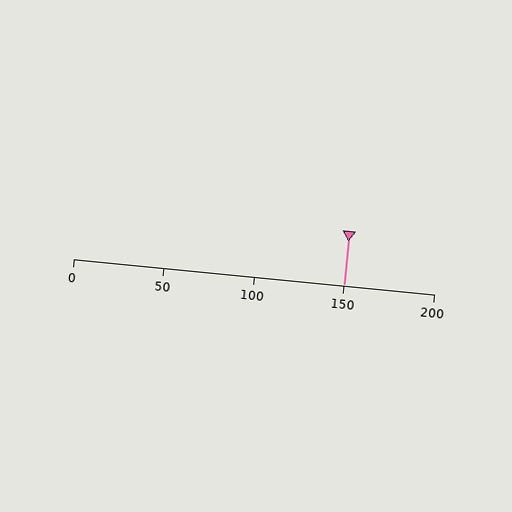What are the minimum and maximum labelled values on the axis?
The axis runs from 0 to 200.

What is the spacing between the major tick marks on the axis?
The major ticks are spaced 50 apart.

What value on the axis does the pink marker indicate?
The marker indicates approximately 150.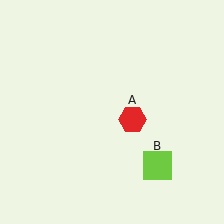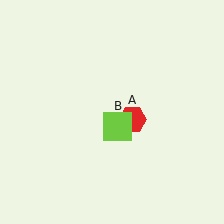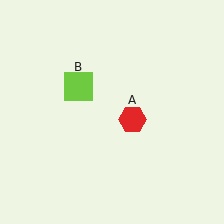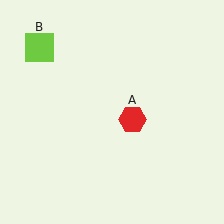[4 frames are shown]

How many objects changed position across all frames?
1 object changed position: lime square (object B).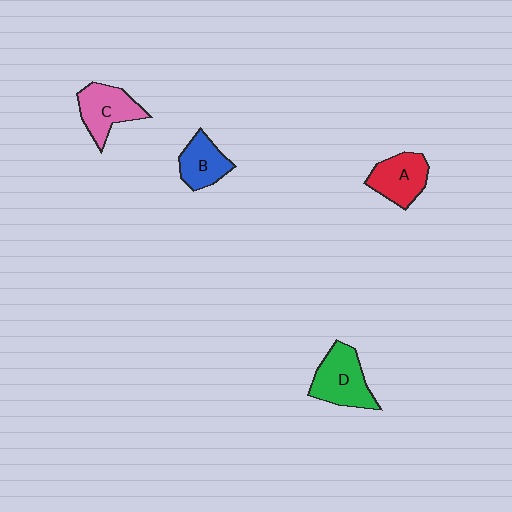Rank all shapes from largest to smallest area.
From largest to smallest: D (green), C (pink), A (red), B (blue).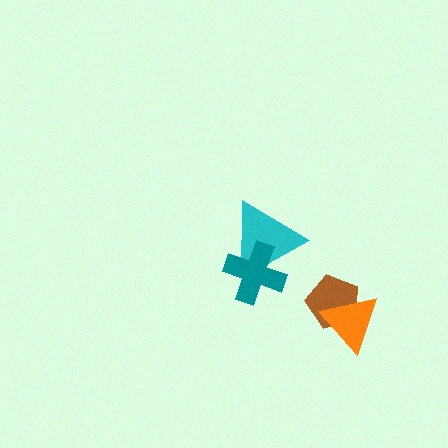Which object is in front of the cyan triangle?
The teal cross is in front of the cyan triangle.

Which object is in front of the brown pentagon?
The orange triangle is in front of the brown pentagon.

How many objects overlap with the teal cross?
1 object overlaps with the teal cross.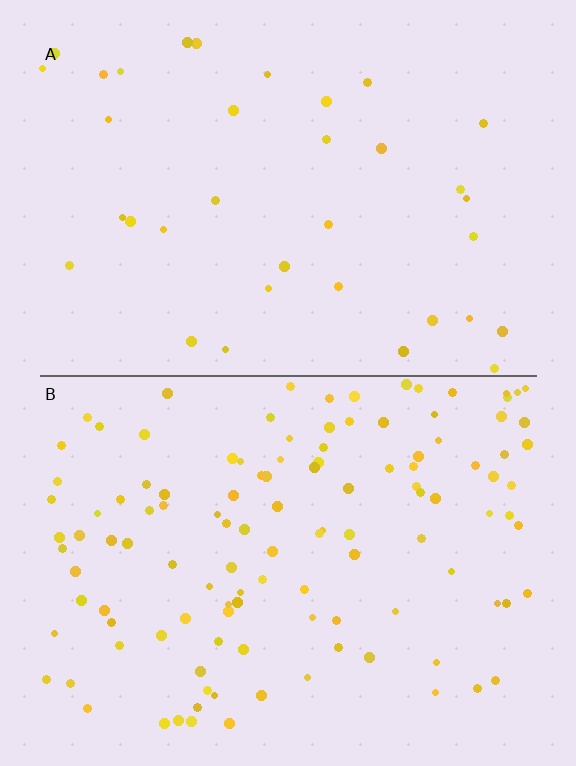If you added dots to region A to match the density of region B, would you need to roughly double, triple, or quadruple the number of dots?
Approximately triple.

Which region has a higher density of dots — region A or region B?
B (the bottom).